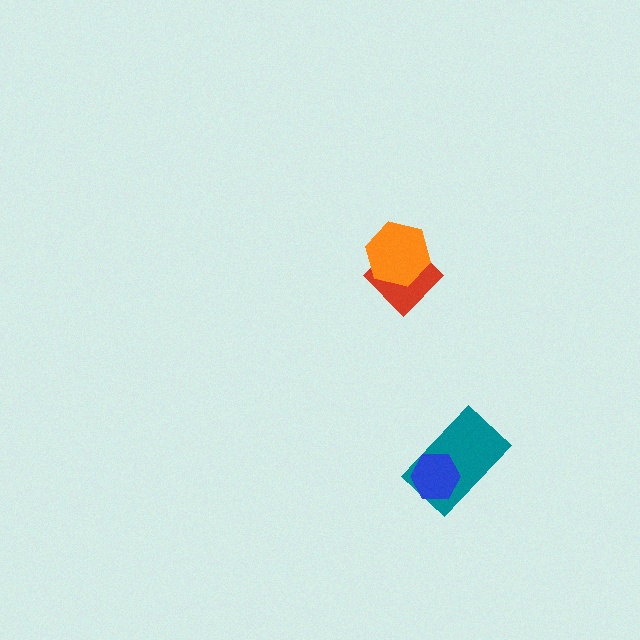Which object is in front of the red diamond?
The orange hexagon is in front of the red diamond.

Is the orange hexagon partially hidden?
No, no other shape covers it.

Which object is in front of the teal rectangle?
The blue hexagon is in front of the teal rectangle.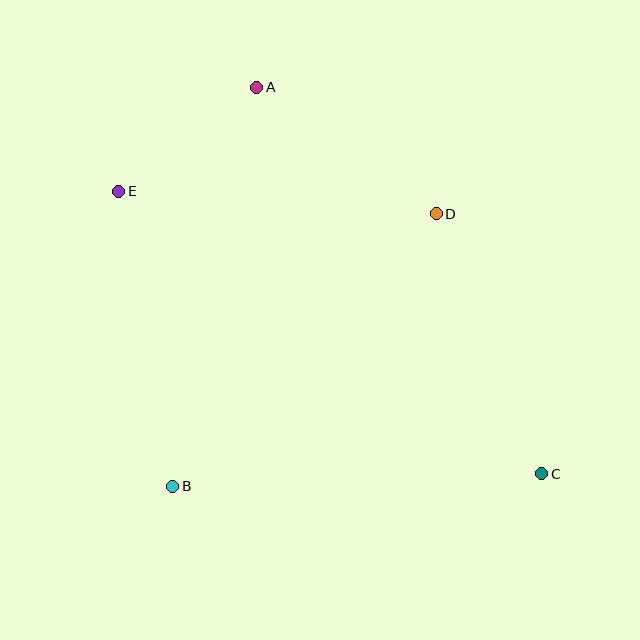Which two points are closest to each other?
Points A and E are closest to each other.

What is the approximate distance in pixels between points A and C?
The distance between A and C is approximately 480 pixels.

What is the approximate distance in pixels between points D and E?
The distance between D and E is approximately 318 pixels.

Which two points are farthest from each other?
Points C and E are farthest from each other.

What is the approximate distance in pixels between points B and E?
The distance between B and E is approximately 300 pixels.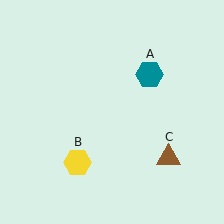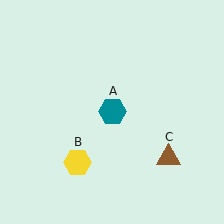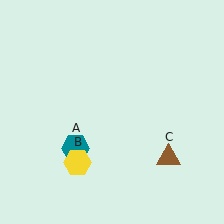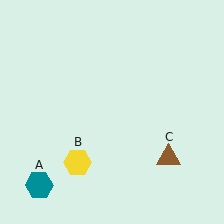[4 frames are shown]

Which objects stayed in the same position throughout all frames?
Yellow hexagon (object B) and brown triangle (object C) remained stationary.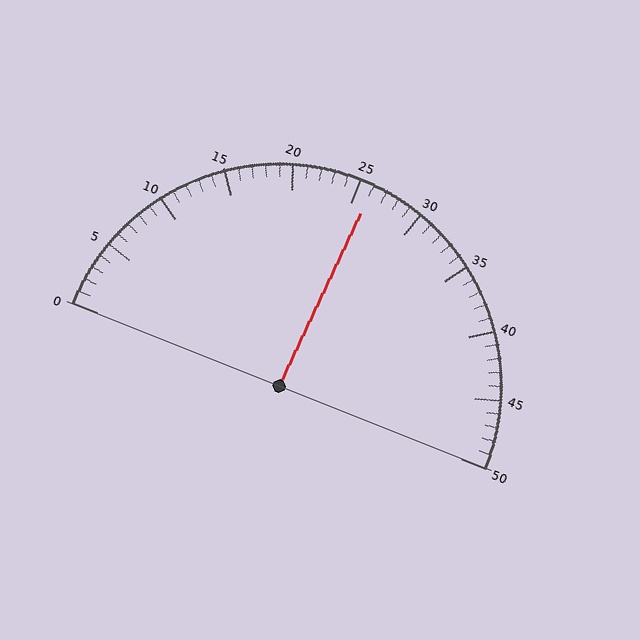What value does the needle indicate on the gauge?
The needle indicates approximately 26.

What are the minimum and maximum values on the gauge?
The gauge ranges from 0 to 50.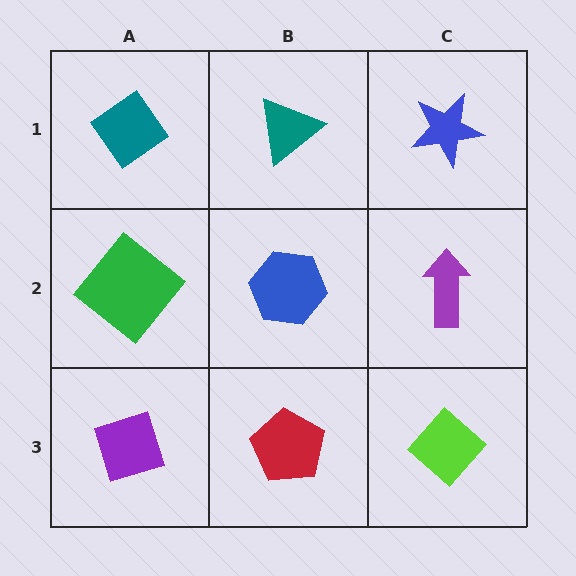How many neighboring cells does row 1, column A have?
2.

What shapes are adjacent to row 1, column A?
A green diamond (row 2, column A), a teal triangle (row 1, column B).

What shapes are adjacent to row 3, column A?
A green diamond (row 2, column A), a red pentagon (row 3, column B).